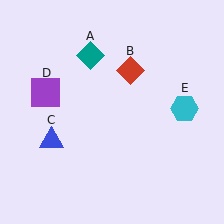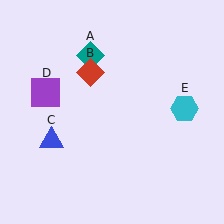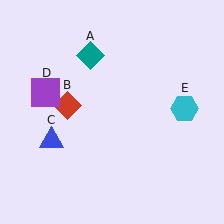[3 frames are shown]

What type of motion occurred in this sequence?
The red diamond (object B) rotated counterclockwise around the center of the scene.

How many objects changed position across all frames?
1 object changed position: red diamond (object B).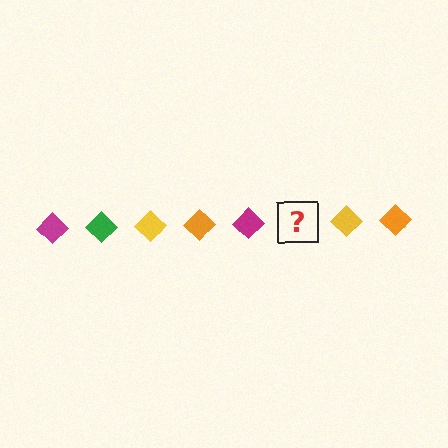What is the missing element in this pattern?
The missing element is a green diamond.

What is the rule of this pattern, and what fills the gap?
The rule is that the pattern cycles through magenta, green, yellow, orange diamonds. The gap should be filled with a green diamond.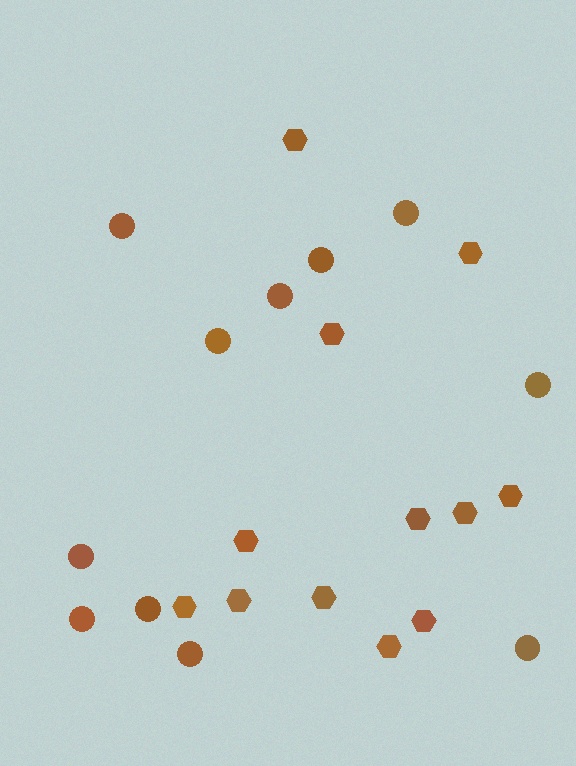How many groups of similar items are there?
There are 2 groups: one group of circles (11) and one group of hexagons (12).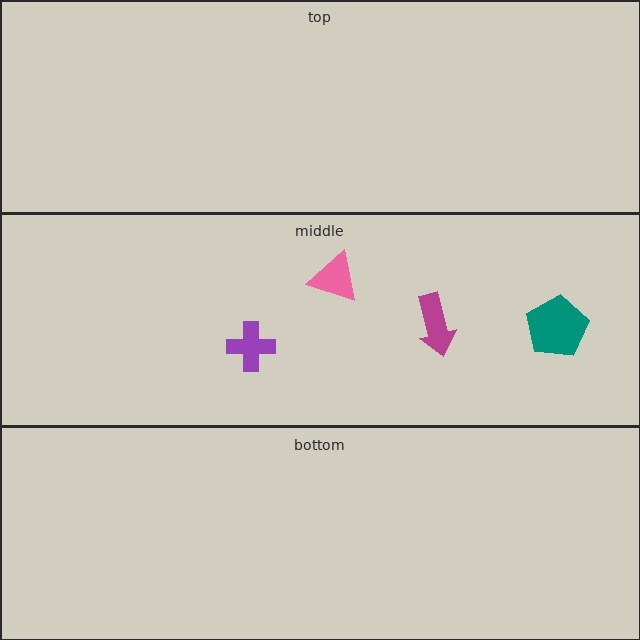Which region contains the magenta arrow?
The middle region.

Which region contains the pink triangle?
The middle region.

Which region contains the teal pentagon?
The middle region.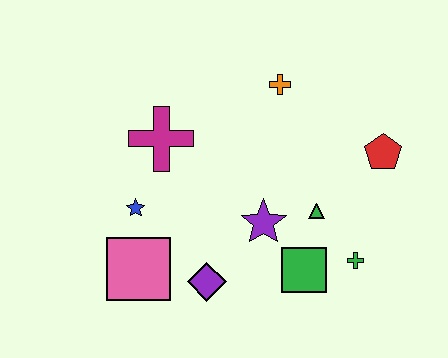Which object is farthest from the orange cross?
The pink square is farthest from the orange cross.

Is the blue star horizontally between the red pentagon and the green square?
No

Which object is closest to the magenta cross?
The blue star is closest to the magenta cross.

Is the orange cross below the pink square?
No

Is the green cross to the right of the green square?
Yes